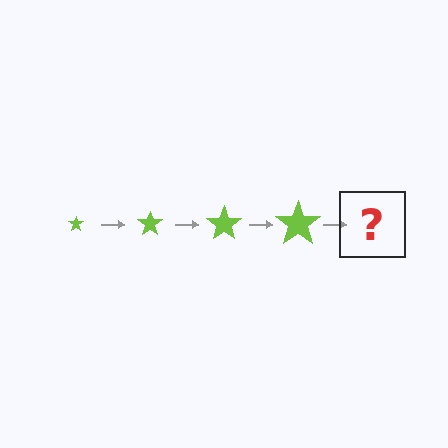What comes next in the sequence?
The next element should be a lime star, larger than the previous one.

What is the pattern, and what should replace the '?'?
The pattern is that the star gets progressively larger each step. The '?' should be a lime star, larger than the previous one.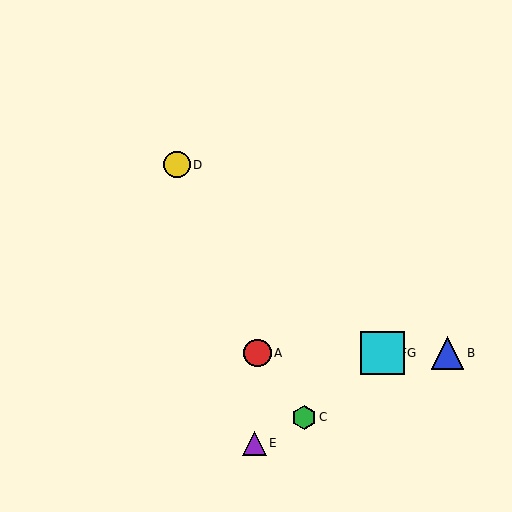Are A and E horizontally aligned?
No, A is at y≈353 and E is at y≈443.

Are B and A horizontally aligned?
Yes, both are at y≈353.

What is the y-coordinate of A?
Object A is at y≈353.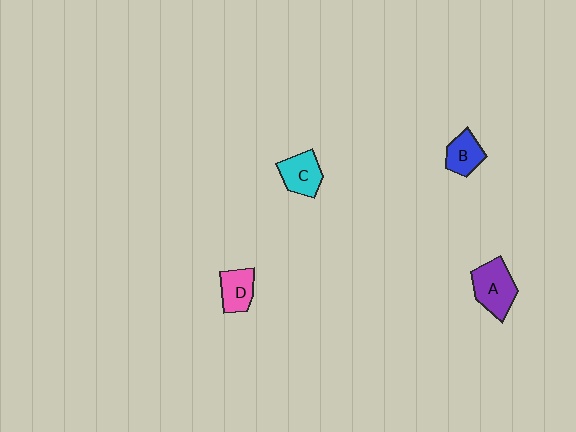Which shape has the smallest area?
Shape B (blue).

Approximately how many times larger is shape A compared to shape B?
Approximately 1.5 times.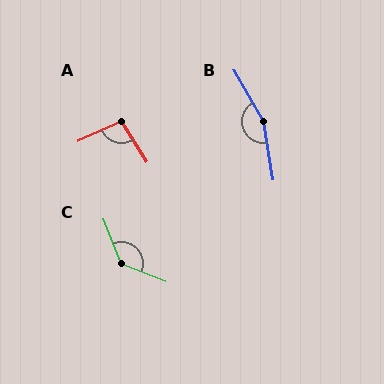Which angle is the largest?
B, at approximately 159 degrees.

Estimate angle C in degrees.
Approximately 133 degrees.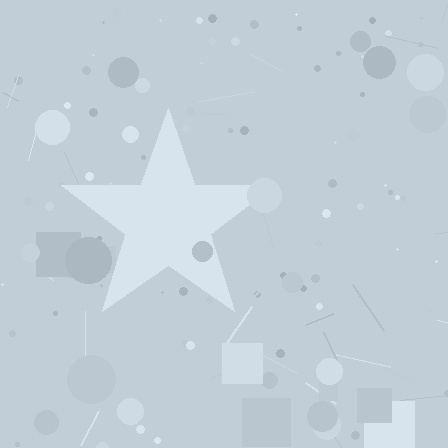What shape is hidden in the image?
A star is hidden in the image.